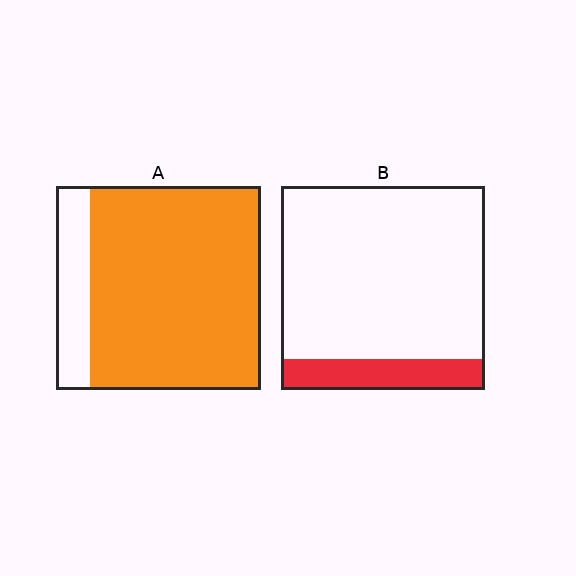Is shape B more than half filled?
No.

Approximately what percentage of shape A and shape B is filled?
A is approximately 85% and B is approximately 15%.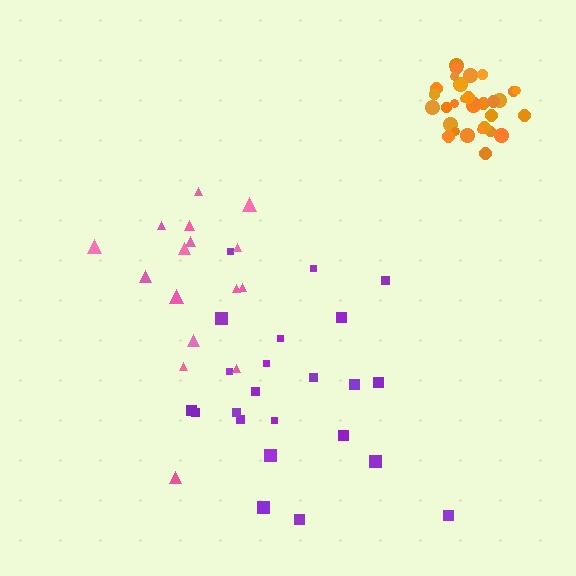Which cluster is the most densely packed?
Orange.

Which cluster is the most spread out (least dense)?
Purple.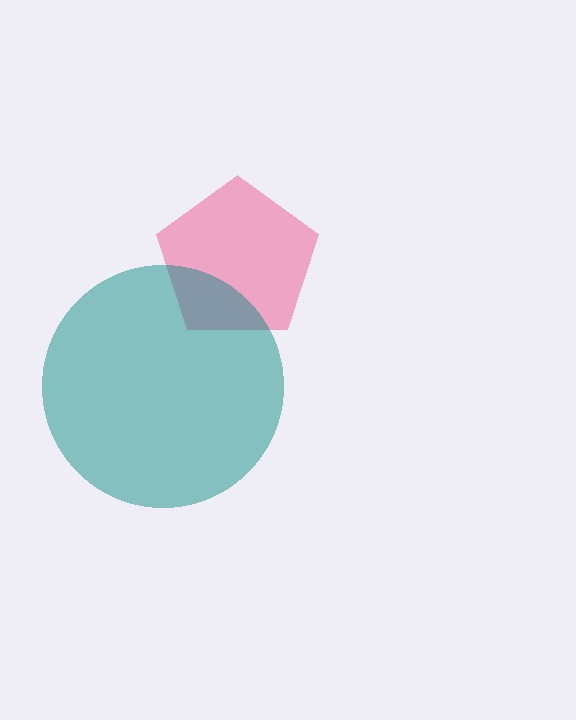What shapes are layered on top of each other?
The layered shapes are: a pink pentagon, a teal circle.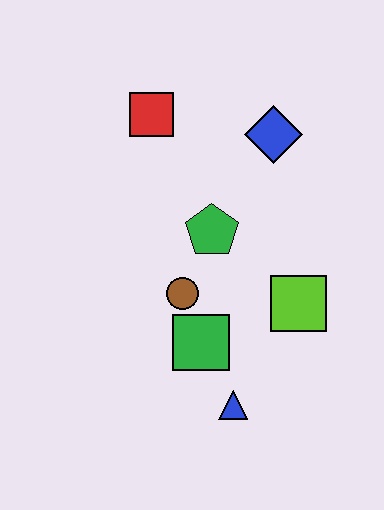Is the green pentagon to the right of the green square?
Yes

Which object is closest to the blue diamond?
The green pentagon is closest to the blue diamond.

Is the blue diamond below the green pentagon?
No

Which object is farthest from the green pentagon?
The blue triangle is farthest from the green pentagon.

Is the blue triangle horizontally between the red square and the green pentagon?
No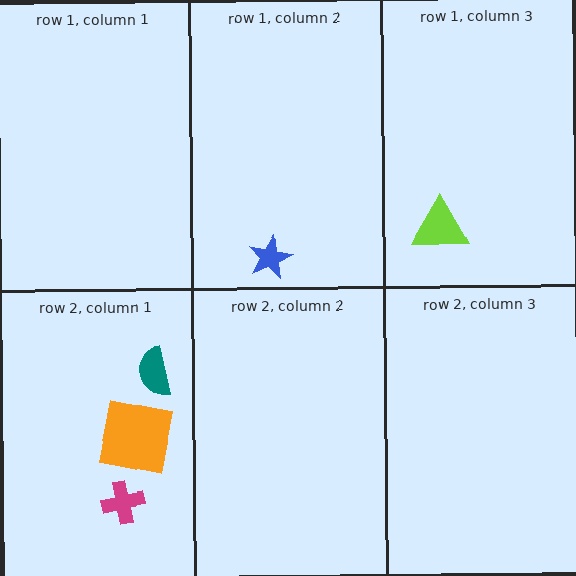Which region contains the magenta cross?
The row 2, column 1 region.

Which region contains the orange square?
The row 2, column 1 region.